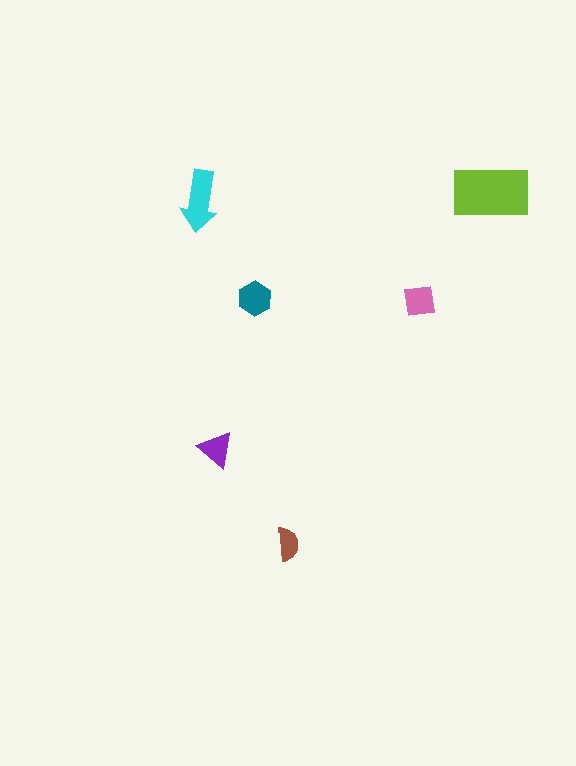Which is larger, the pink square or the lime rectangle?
The lime rectangle.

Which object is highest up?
The lime rectangle is topmost.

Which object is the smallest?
The brown semicircle.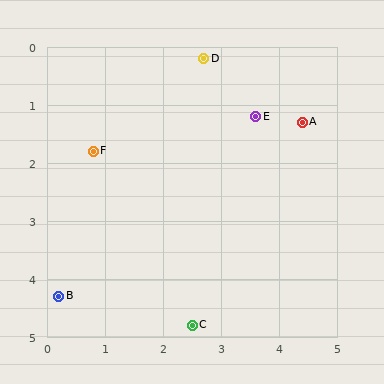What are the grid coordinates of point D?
Point D is at approximately (2.7, 0.2).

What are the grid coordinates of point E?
Point E is at approximately (3.6, 1.2).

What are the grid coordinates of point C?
Point C is at approximately (2.5, 4.8).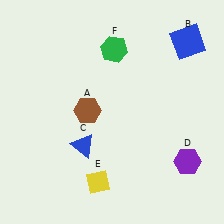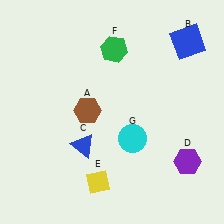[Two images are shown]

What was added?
A cyan circle (G) was added in Image 2.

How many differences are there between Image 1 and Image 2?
There is 1 difference between the two images.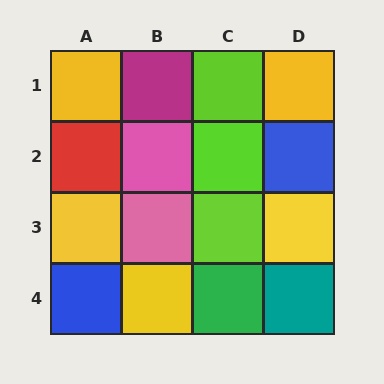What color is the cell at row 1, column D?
Yellow.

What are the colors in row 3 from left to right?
Yellow, pink, lime, yellow.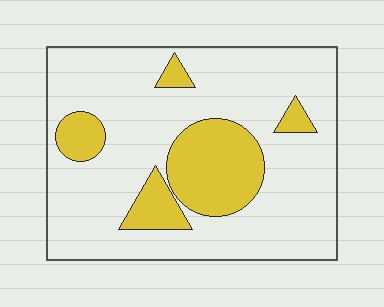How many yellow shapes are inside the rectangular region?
5.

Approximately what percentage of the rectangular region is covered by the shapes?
Approximately 20%.